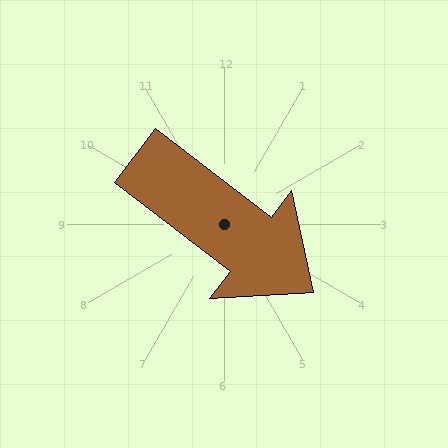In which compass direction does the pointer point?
Southeast.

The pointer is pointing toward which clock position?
Roughly 4 o'clock.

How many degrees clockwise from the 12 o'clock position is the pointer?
Approximately 127 degrees.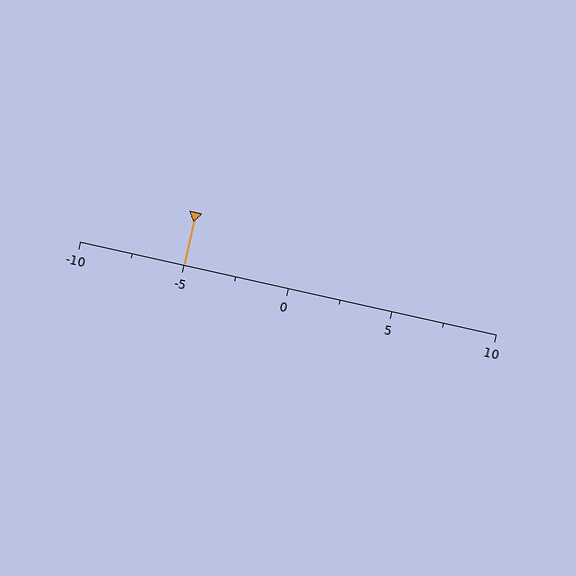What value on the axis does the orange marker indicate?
The marker indicates approximately -5.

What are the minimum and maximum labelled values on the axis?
The axis runs from -10 to 10.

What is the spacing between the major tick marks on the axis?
The major ticks are spaced 5 apart.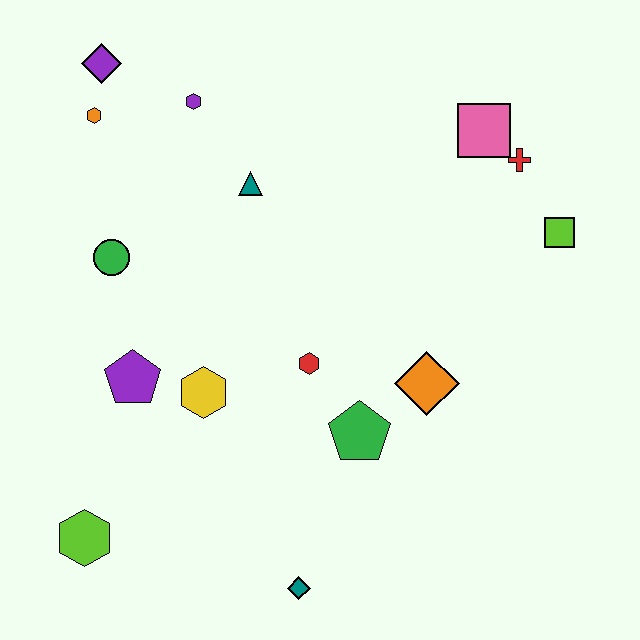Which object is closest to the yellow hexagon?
The purple pentagon is closest to the yellow hexagon.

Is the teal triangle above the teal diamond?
Yes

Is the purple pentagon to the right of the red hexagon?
No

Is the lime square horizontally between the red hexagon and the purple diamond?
No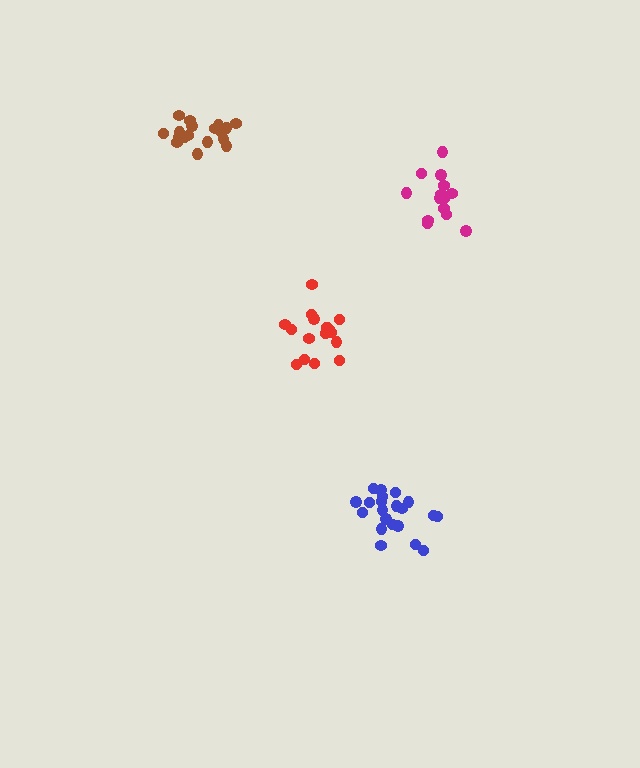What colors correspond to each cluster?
The clusters are colored: magenta, blue, brown, red.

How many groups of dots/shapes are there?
There are 4 groups.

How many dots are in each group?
Group 1: 15 dots, Group 2: 21 dots, Group 3: 19 dots, Group 4: 17 dots (72 total).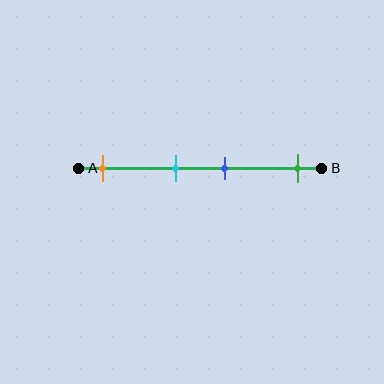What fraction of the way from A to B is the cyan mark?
The cyan mark is approximately 40% (0.4) of the way from A to B.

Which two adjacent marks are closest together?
The cyan and blue marks are the closest adjacent pair.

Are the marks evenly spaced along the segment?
No, the marks are not evenly spaced.